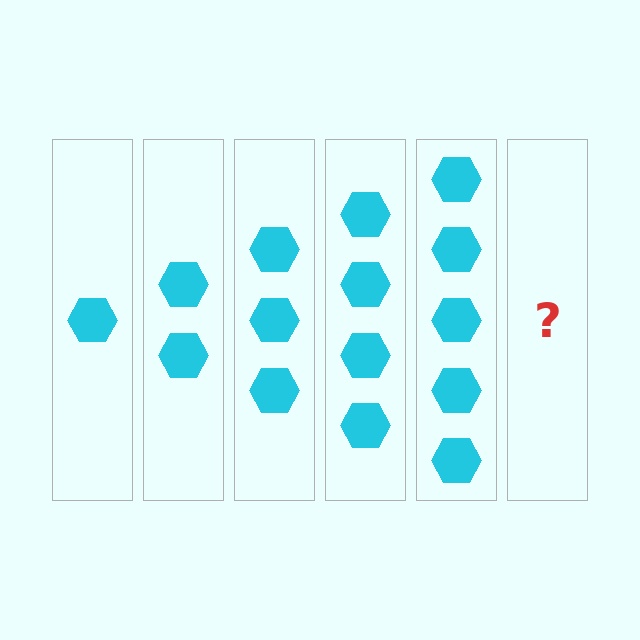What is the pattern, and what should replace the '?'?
The pattern is that each step adds one more hexagon. The '?' should be 6 hexagons.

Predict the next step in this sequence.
The next step is 6 hexagons.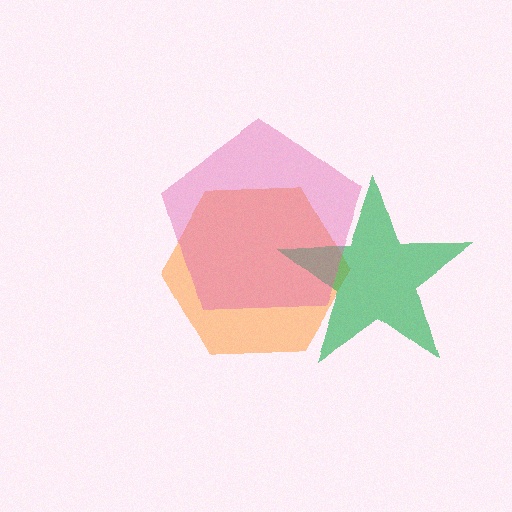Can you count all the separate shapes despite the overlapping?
Yes, there are 3 separate shapes.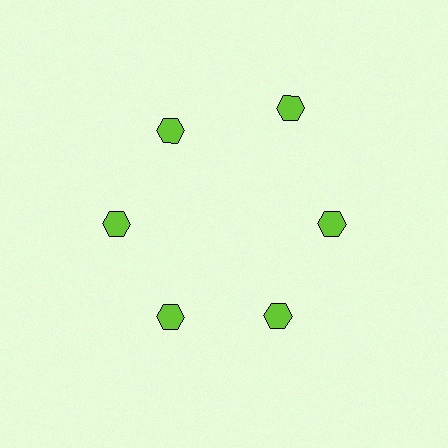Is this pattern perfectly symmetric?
No. The 6 lime hexagons are arranged in a ring, but one element near the 1 o'clock position is pushed outward from the center, breaking the 6-fold rotational symmetry.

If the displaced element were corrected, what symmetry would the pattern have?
It would have 6-fold rotational symmetry — the pattern would map onto itself every 60 degrees.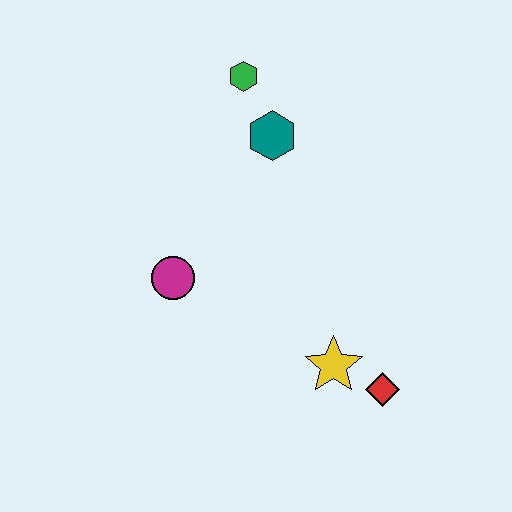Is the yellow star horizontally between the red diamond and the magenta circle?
Yes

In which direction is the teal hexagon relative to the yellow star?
The teal hexagon is above the yellow star.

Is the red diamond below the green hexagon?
Yes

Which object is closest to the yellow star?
The red diamond is closest to the yellow star.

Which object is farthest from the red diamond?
The green hexagon is farthest from the red diamond.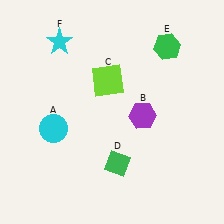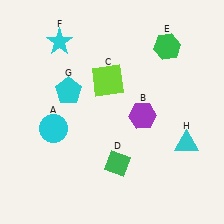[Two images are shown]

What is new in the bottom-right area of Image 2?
A cyan triangle (H) was added in the bottom-right area of Image 2.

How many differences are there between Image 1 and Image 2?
There are 2 differences between the two images.